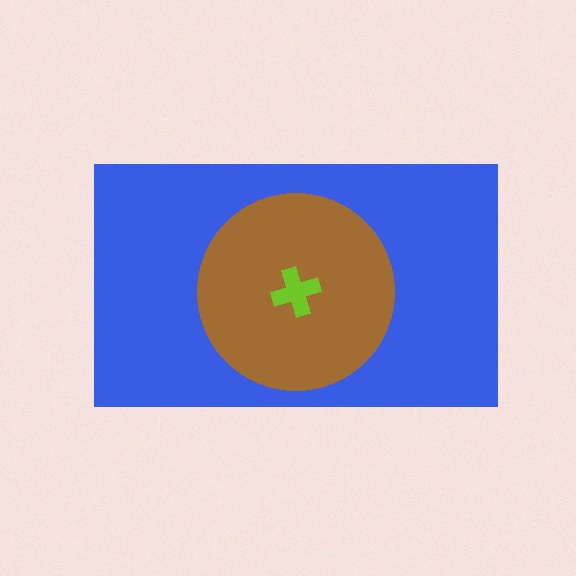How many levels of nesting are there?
3.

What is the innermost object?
The lime cross.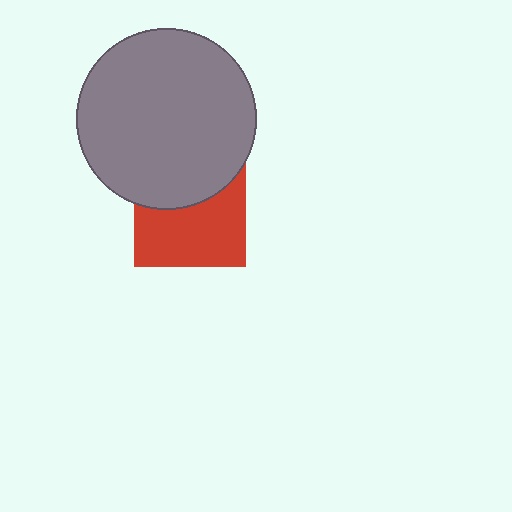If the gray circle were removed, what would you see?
You would see the complete red square.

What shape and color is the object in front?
The object in front is a gray circle.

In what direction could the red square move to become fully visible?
The red square could move down. That would shift it out from behind the gray circle entirely.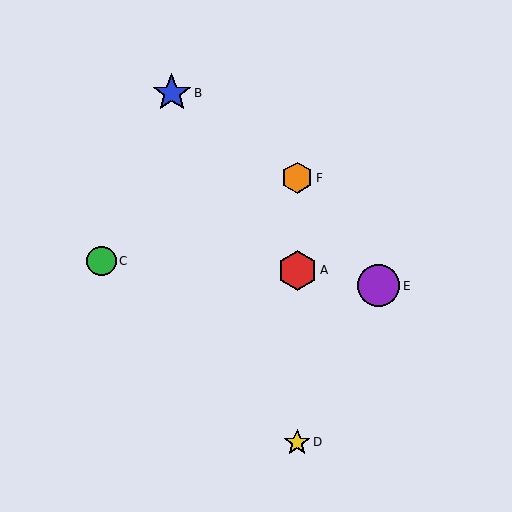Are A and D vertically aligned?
Yes, both are at x≈297.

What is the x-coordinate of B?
Object B is at x≈172.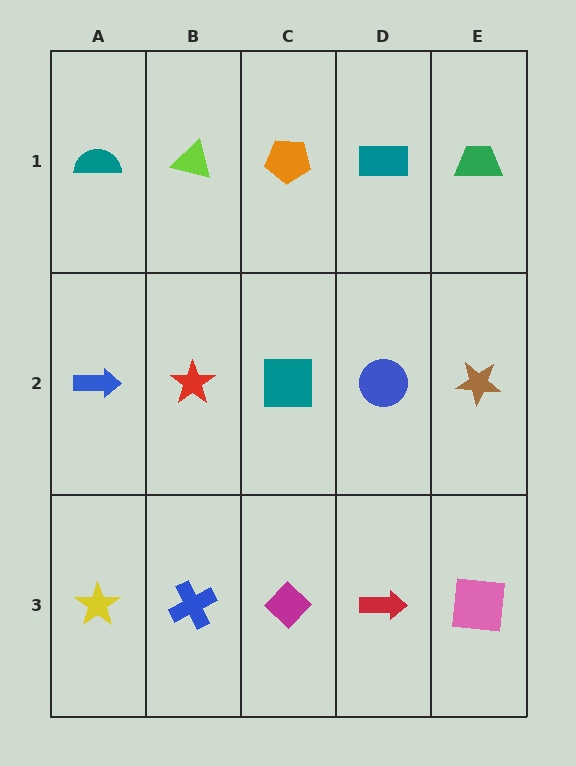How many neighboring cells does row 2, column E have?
3.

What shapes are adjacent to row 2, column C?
An orange pentagon (row 1, column C), a magenta diamond (row 3, column C), a red star (row 2, column B), a blue circle (row 2, column D).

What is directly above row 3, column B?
A red star.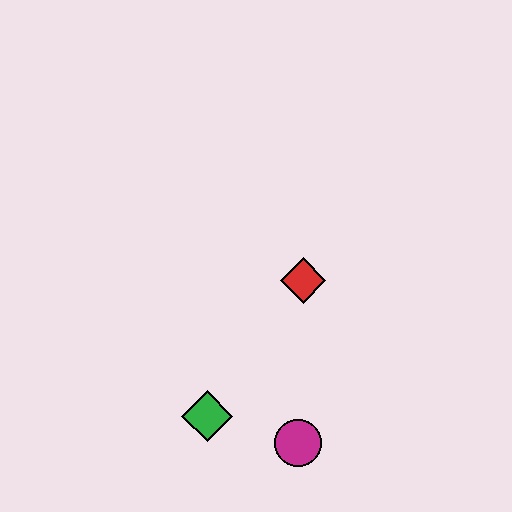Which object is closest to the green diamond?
The magenta circle is closest to the green diamond.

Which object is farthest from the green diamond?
The red diamond is farthest from the green diamond.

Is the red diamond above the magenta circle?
Yes